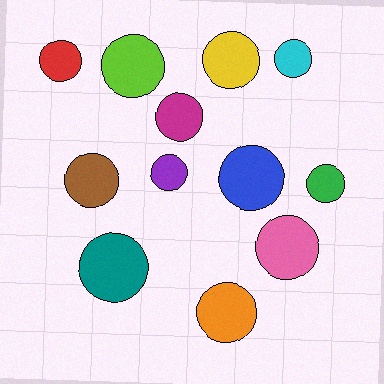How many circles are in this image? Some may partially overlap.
There are 12 circles.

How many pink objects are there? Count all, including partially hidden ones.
There is 1 pink object.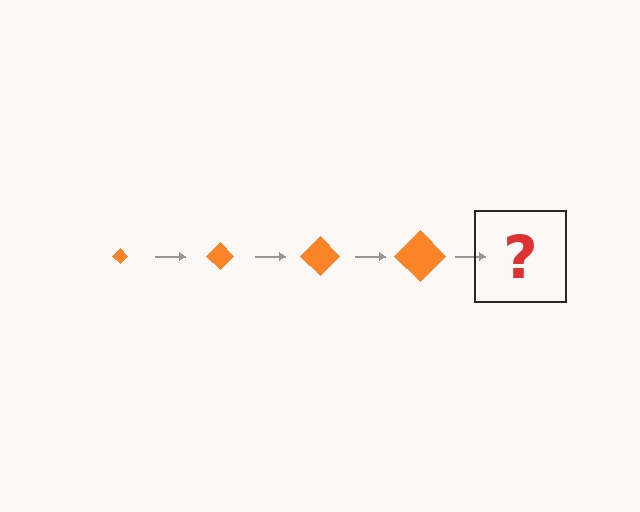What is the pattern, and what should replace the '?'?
The pattern is that the diamond gets progressively larger each step. The '?' should be an orange diamond, larger than the previous one.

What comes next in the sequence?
The next element should be an orange diamond, larger than the previous one.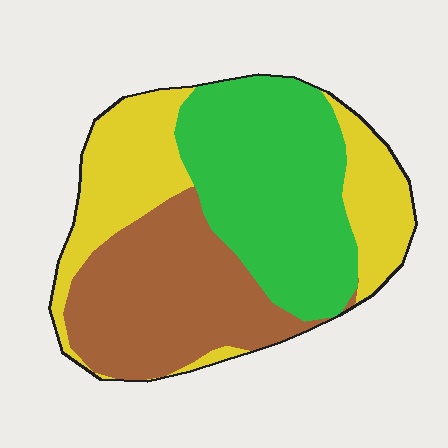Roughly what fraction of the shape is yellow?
Yellow takes up about one third (1/3) of the shape.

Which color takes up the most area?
Green, at roughly 40%.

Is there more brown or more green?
Green.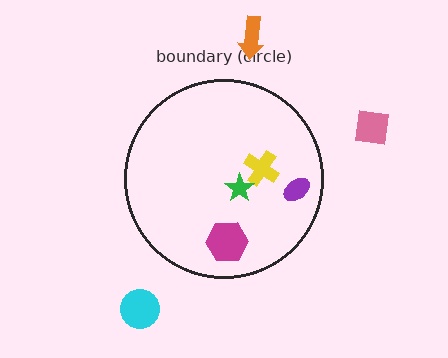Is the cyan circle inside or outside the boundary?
Outside.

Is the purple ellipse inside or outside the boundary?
Inside.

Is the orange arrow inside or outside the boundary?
Outside.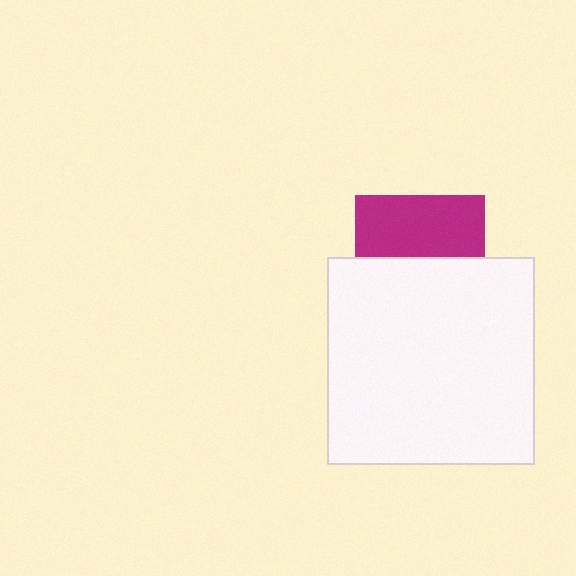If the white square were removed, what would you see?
You would see the complete magenta square.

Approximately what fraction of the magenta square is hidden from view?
Roughly 52% of the magenta square is hidden behind the white square.